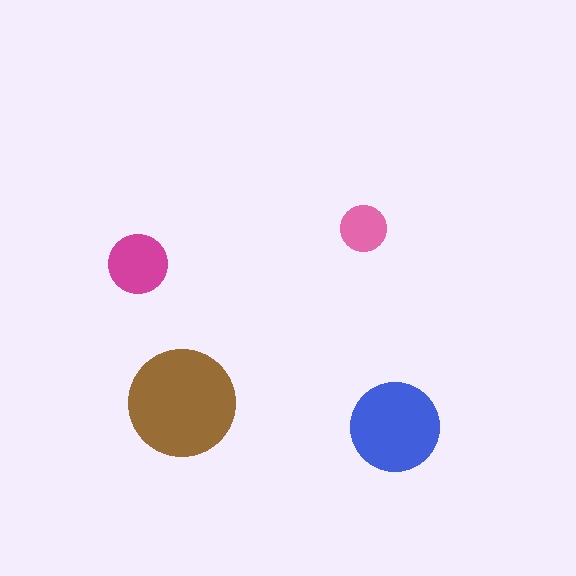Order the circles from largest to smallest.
the brown one, the blue one, the magenta one, the pink one.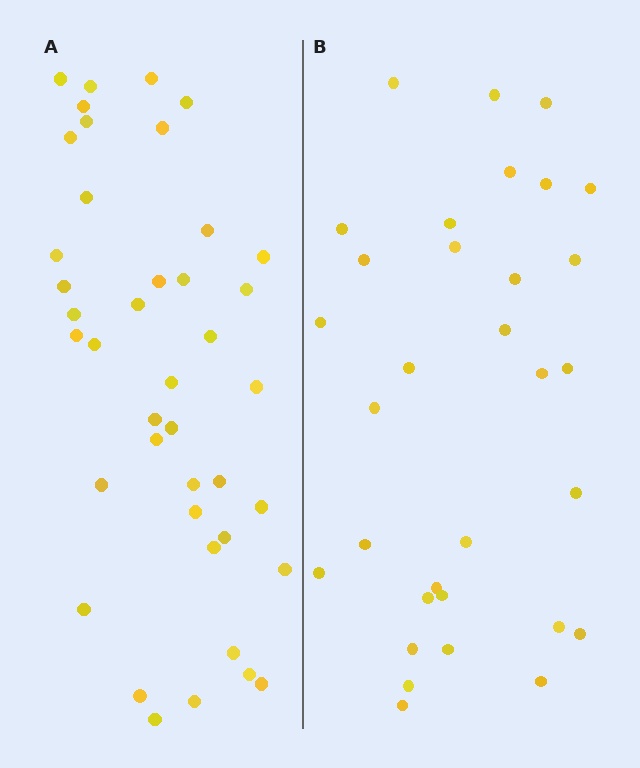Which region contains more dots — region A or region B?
Region A (the left region) has more dots.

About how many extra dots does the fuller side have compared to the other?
Region A has roughly 8 or so more dots than region B.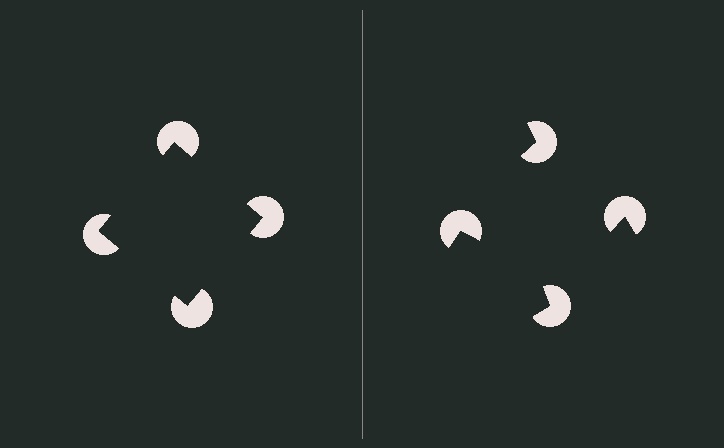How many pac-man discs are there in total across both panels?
8 — 4 on each side.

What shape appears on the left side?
An illusory square.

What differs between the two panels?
The pac-man discs are positioned identically on both sides; only the wedge orientations differ. On the left they align to a square; on the right they are misaligned.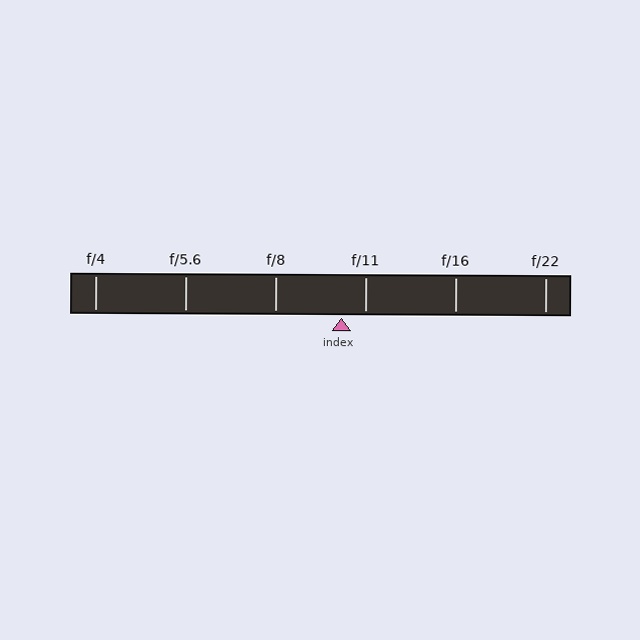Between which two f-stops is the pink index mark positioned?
The index mark is between f/8 and f/11.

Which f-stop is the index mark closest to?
The index mark is closest to f/11.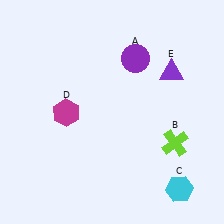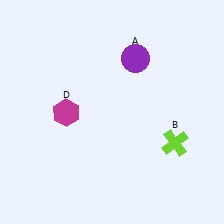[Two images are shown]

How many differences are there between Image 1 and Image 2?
There are 2 differences between the two images.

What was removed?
The cyan hexagon (C), the purple triangle (E) were removed in Image 2.